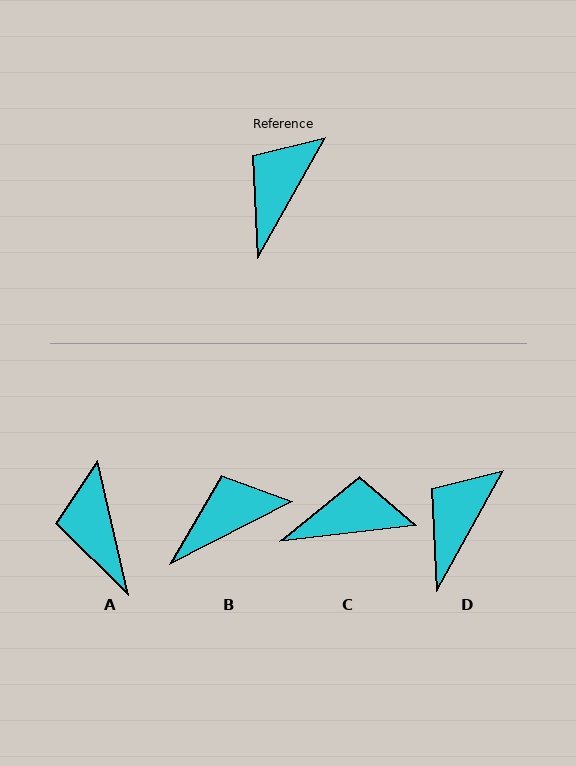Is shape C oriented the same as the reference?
No, it is off by about 54 degrees.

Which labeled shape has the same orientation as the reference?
D.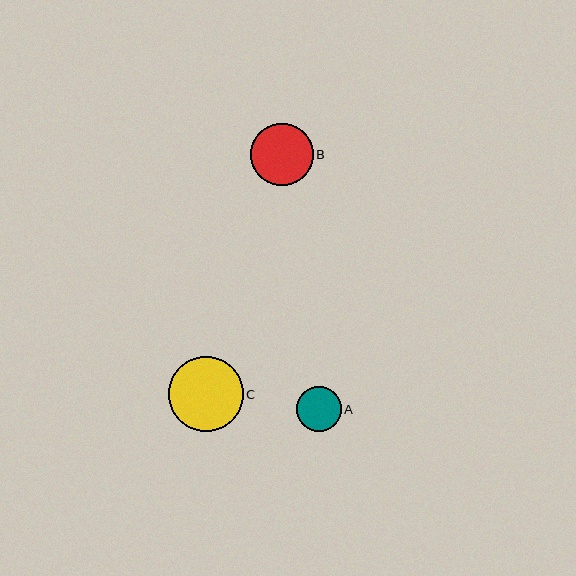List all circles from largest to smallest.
From largest to smallest: C, B, A.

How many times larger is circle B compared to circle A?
Circle B is approximately 1.4 times the size of circle A.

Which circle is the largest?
Circle C is the largest with a size of approximately 75 pixels.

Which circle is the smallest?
Circle A is the smallest with a size of approximately 45 pixels.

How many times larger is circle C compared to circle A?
Circle C is approximately 1.7 times the size of circle A.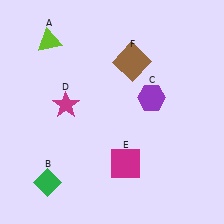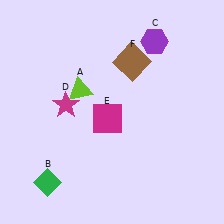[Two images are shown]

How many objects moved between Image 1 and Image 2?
3 objects moved between the two images.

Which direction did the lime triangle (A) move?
The lime triangle (A) moved down.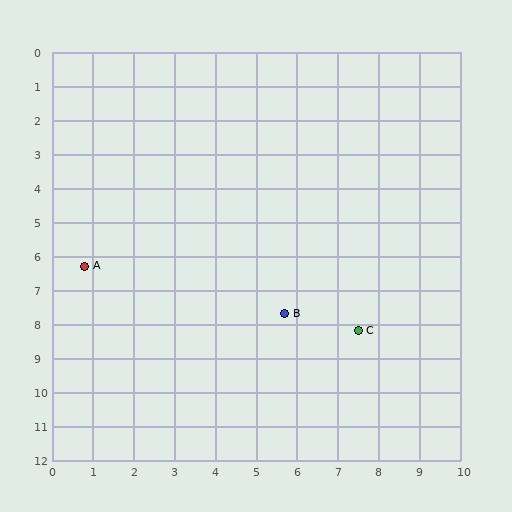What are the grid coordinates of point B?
Point B is at approximately (5.7, 7.7).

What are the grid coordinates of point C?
Point C is at approximately (7.5, 8.2).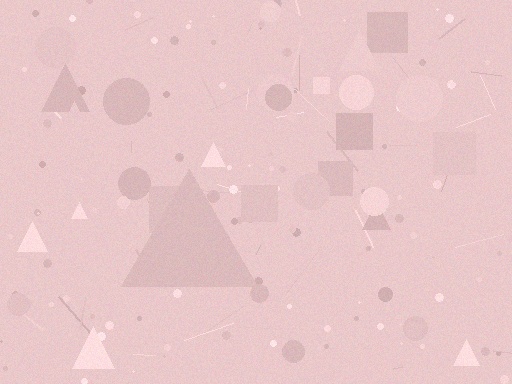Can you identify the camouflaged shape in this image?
The camouflaged shape is a triangle.